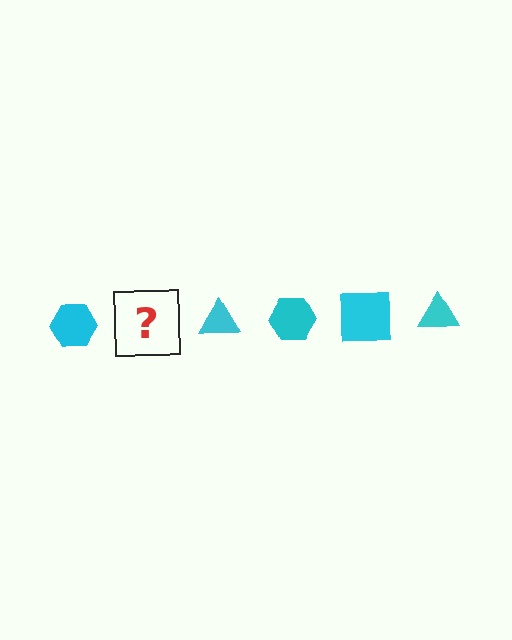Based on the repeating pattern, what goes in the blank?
The blank should be a cyan square.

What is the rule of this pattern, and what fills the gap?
The rule is that the pattern cycles through hexagon, square, triangle shapes in cyan. The gap should be filled with a cyan square.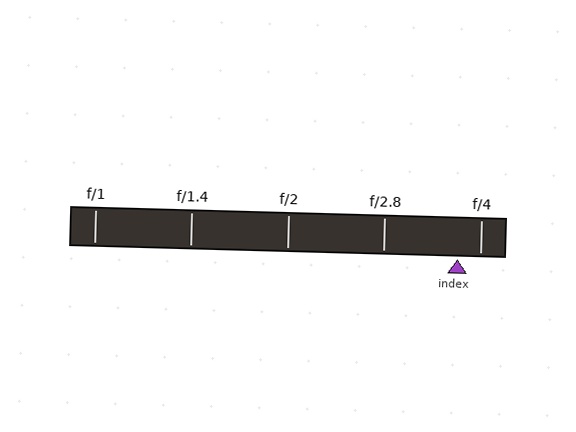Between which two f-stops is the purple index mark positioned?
The index mark is between f/2.8 and f/4.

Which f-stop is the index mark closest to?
The index mark is closest to f/4.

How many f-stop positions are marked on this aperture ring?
There are 5 f-stop positions marked.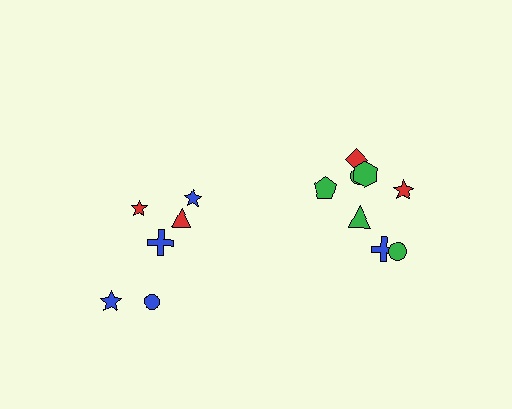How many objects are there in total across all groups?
There are 14 objects.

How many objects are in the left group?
There are 6 objects.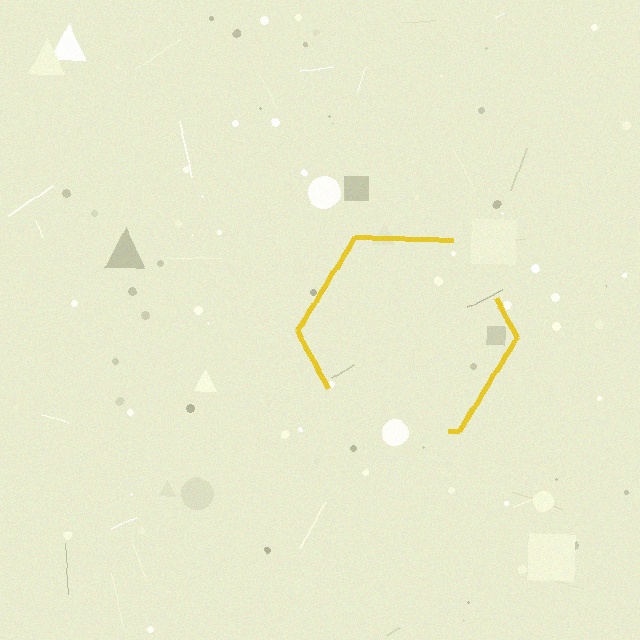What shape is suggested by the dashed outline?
The dashed outline suggests a hexagon.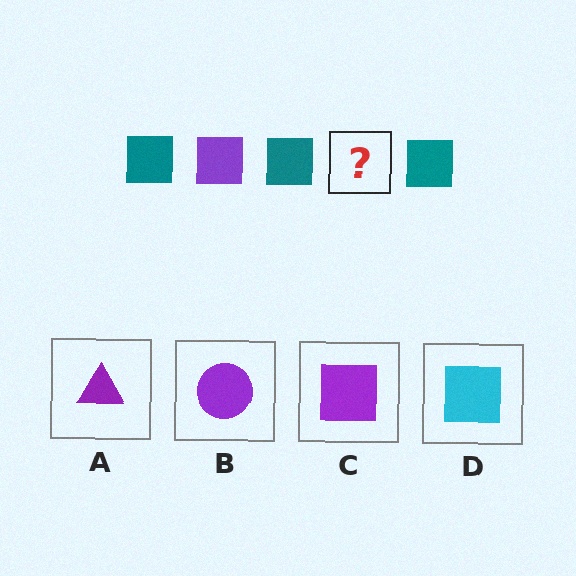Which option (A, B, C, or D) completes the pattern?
C.